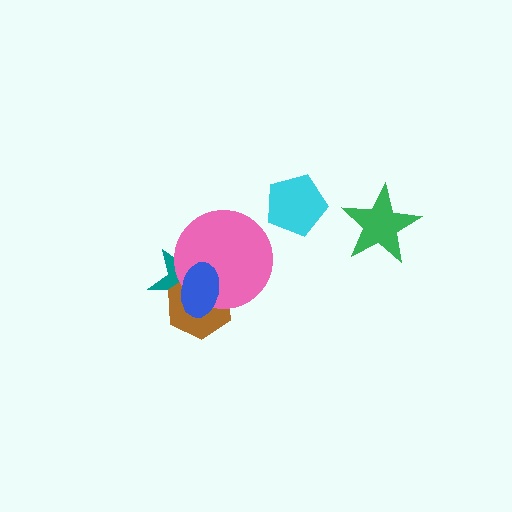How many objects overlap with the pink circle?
3 objects overlap with the pink circle.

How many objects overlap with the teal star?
3 objects overlap with the teal star.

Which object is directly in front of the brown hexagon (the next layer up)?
The pink circle is directly in front of the brown hexagon.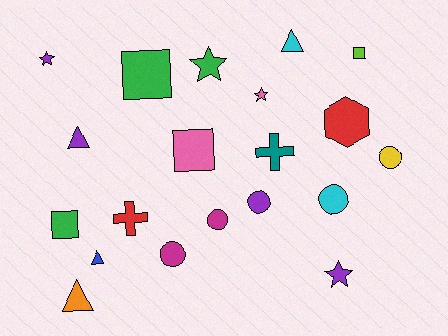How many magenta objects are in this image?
There are 2 magenta objects.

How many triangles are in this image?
There are 4 triangles.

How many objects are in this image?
There are 20 objects.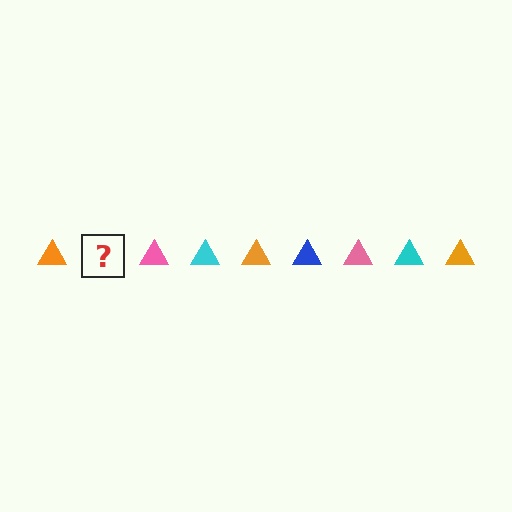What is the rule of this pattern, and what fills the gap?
The rule is that the pattern cycles through orange, blue, pink, cyan triangles. The gap should be filled with a blue triangle.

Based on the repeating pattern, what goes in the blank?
The blank should be a blue triangle.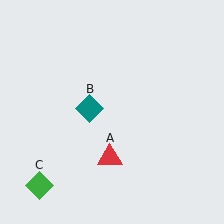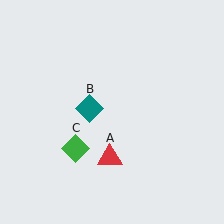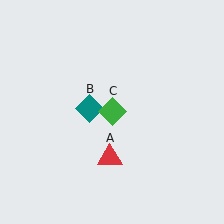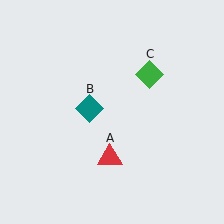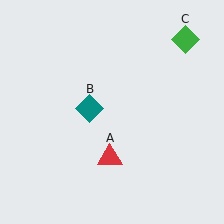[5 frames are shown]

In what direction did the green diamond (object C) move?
The green diamond (object C) moved up and to the right.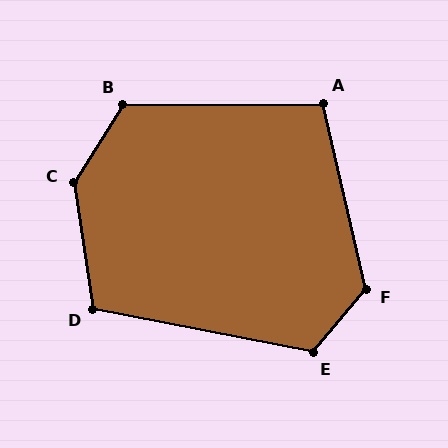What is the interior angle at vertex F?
Approximately 127 degrees (obtuse).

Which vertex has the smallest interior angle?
A, at approximately 102 degrees.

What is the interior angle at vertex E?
Approximately 119 degrees (obtuse).